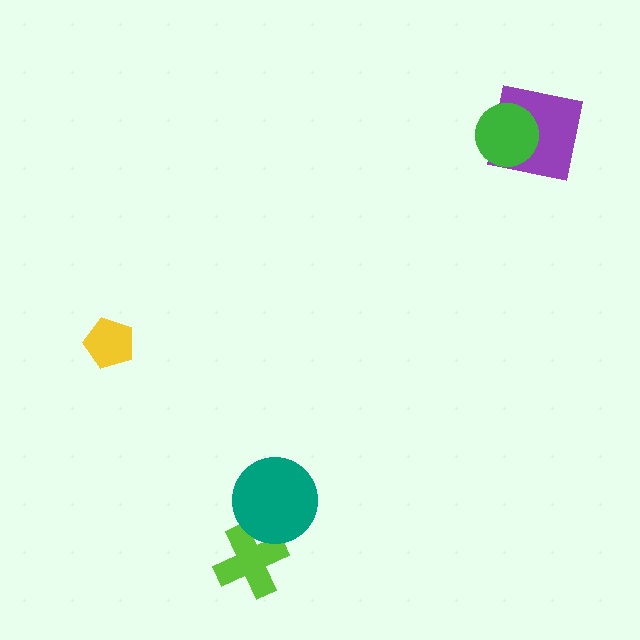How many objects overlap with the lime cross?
1 object overlaps with the lime cross.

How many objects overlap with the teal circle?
1 object overlaps with the teal circle.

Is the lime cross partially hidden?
Yes, it is partially covered by another shape.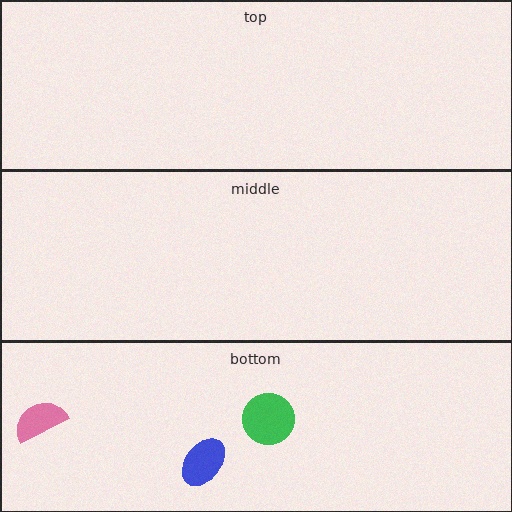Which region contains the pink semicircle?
The bottom region.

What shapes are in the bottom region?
The green circle, the blue ellipse, the pink semicircle.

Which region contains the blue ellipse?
The bottom region.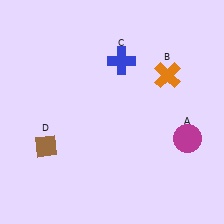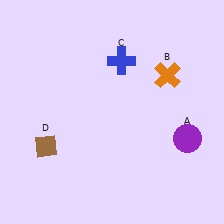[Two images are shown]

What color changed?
The circle (A) changed from magenta in Image 1 to purple in Image 2.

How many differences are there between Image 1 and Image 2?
There is 1 difference between the two images.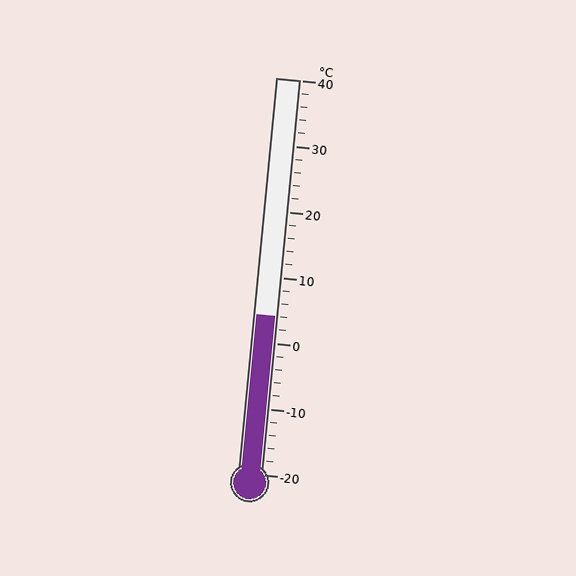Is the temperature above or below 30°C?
The temperature is below 30°C.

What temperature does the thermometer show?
The thermometer shows approximately 4°C.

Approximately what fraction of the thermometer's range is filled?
The thermometer is filled to approximately 40% of its range.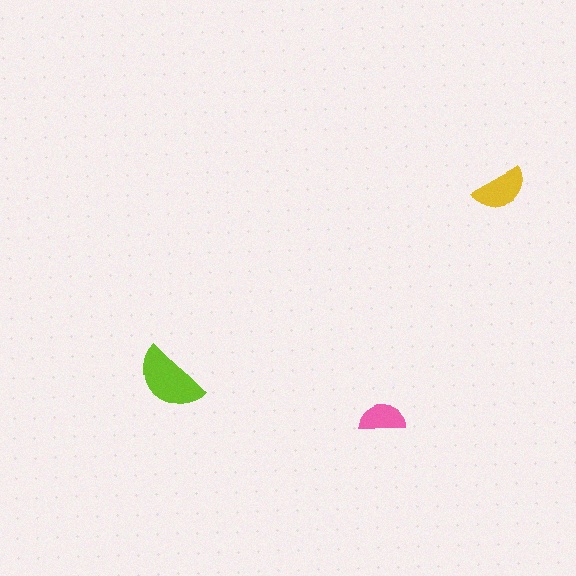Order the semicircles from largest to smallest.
the lime one, the yellow one, the pink one.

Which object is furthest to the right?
The yellow semicircle is rightmost.